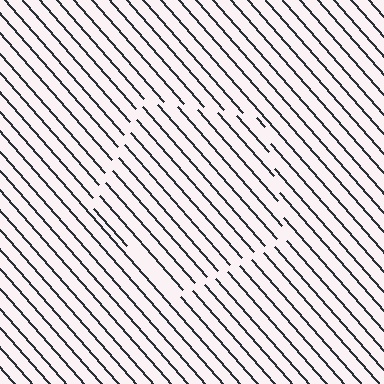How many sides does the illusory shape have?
5 sides — the line-ends trace a pentagon.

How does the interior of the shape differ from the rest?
The interior of the shape contains the same grating, shifted by half a period — the contour is defined by the phase discontinuity where line-ends from the inner and outer gratings abut.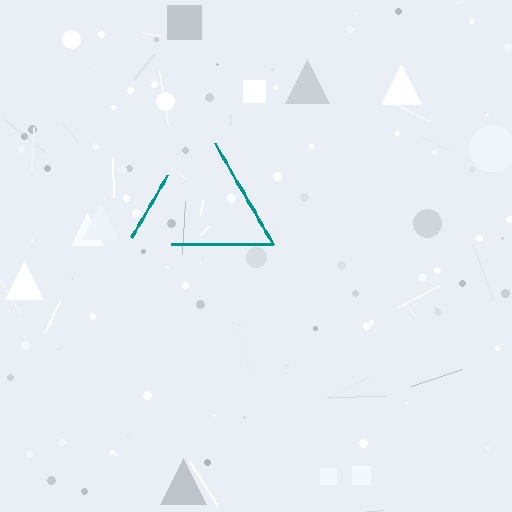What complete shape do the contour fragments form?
The contour fragments form a triangle.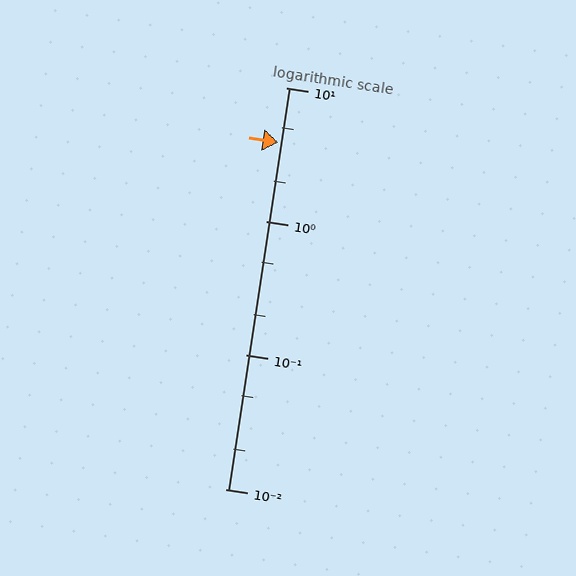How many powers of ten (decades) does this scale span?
The scale spans 3 decades, from 0.01 to 10.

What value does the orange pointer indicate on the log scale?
The pointer indicates approximately 3.9.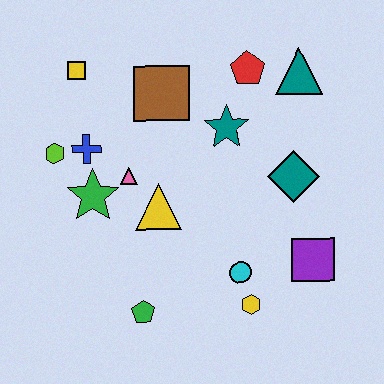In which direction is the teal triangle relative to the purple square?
The teal triangle is above the purple square.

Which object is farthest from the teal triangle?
The green pentagon is farthest from the teal triangle.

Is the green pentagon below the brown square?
Yes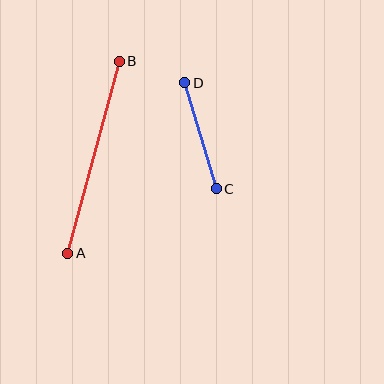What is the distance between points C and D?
The distance is approximately 111 pixels.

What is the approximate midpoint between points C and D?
The midpoint is at approximately (200, 136) pixels.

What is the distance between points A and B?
The distance is approximately 199 pixels.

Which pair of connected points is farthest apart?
Points A and B are farthest apart.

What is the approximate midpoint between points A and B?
The midpoint is at approximately (94, 157) pixels.